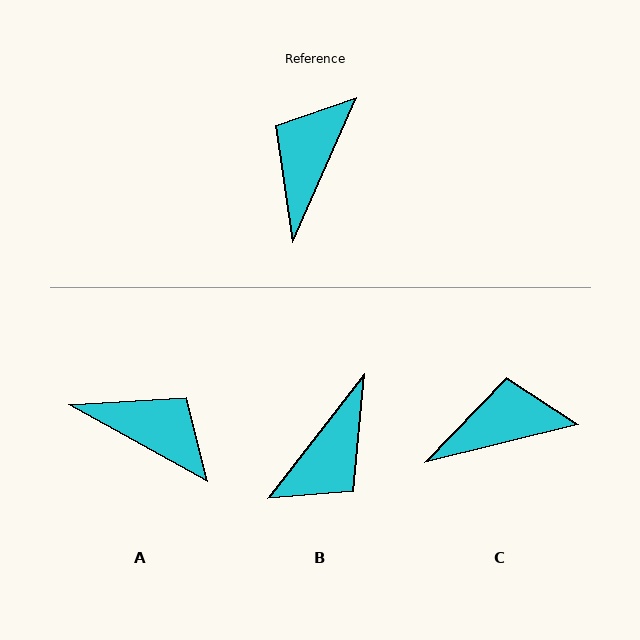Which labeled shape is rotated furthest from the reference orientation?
B, about 166 degrees away.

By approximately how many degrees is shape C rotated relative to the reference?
Approximately 52 degrees clockwise.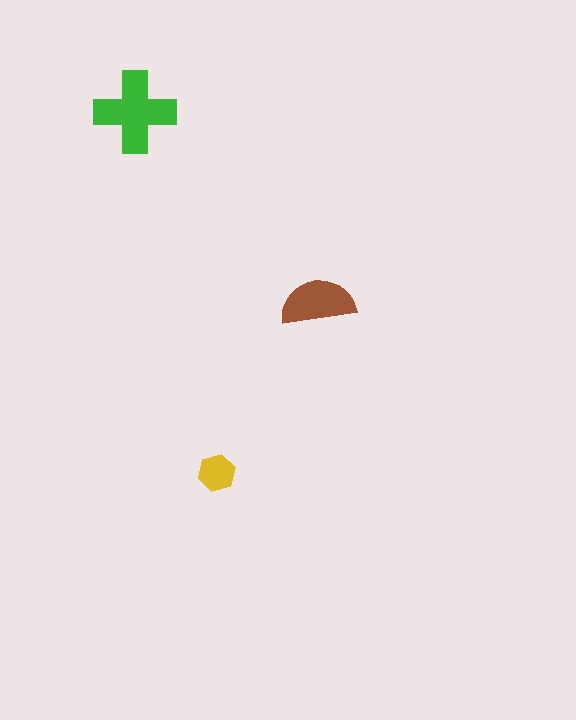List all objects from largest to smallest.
The green cross, the brown semicircle, the yellow hexagon.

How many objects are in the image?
There are 3 objects in the image.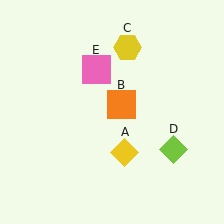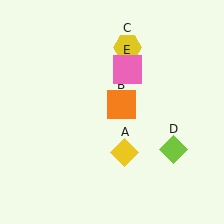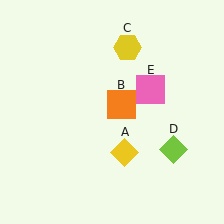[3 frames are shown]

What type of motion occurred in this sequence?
The pink square (object E) rotated clockwise around the center of the scene.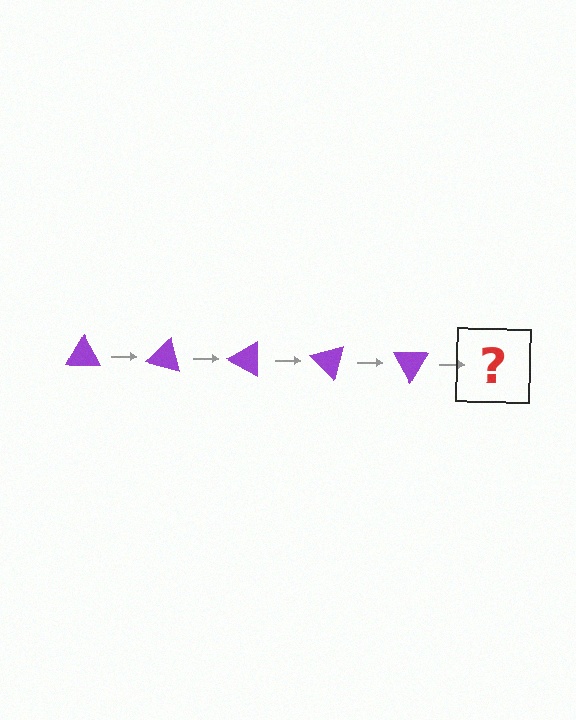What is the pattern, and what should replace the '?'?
The pattern is that the triangle rotates 15 degrees each step. The '?' should be a purple triangle rotated 75 degrees.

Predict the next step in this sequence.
The next step is a purple triangle rotated 75 degrees.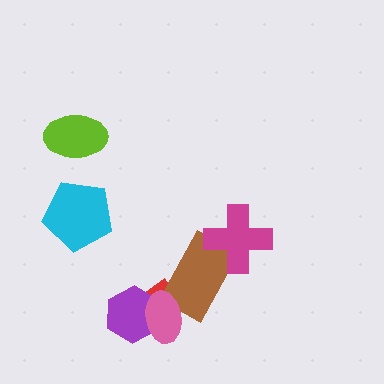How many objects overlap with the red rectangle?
3 objects overlap with the red rectangle.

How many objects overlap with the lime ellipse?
0 objects overlap with the lime ellipse.